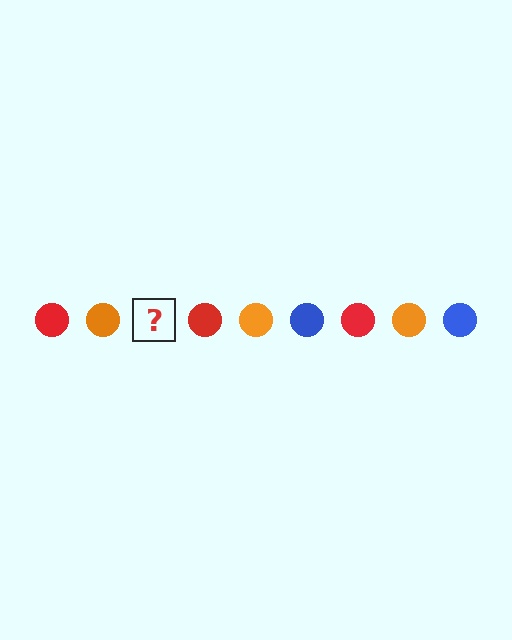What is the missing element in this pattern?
The missing element is a blue circle.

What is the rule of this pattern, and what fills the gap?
The rule is that the pattern cycles through red, orange, blue circles. The gap should be filled with a blue circle.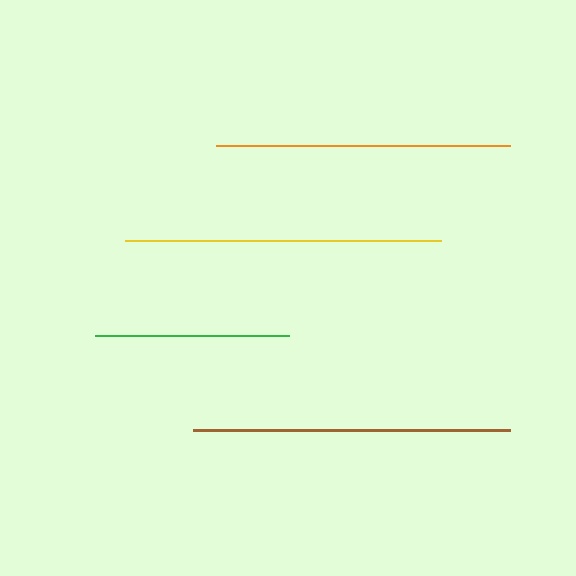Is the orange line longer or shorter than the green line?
The orange line is longer than the green line.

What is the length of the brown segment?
The brown segment is approximately 317 pixels long.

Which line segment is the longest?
The brown line is the longest at approximately 317 pixels.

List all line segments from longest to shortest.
From longest to shortest: brown, yellow, orange, green.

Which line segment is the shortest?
The green line is the shortest at approximately 194 pixels.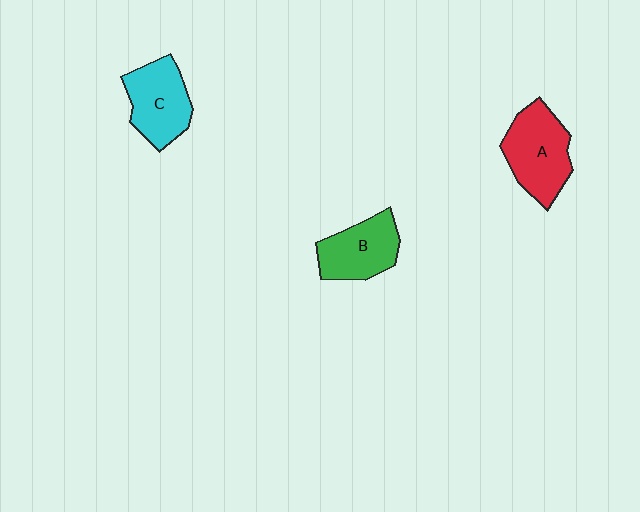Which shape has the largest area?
Shape A (red).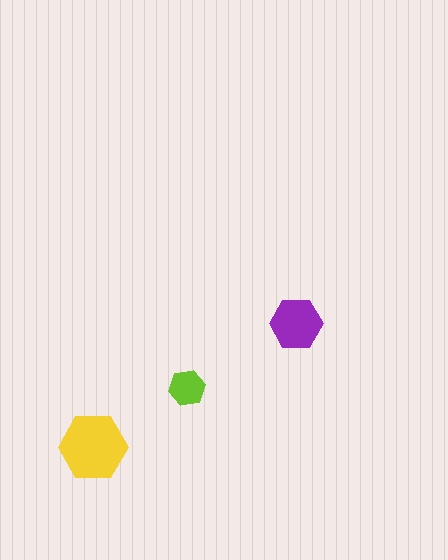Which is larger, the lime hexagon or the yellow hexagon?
The yellow one.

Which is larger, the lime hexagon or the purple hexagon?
The purple one.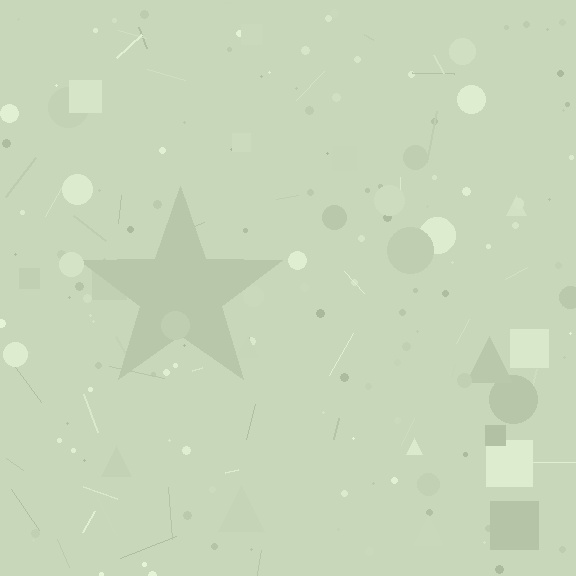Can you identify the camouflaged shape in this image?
The camouflaged shape is a star.